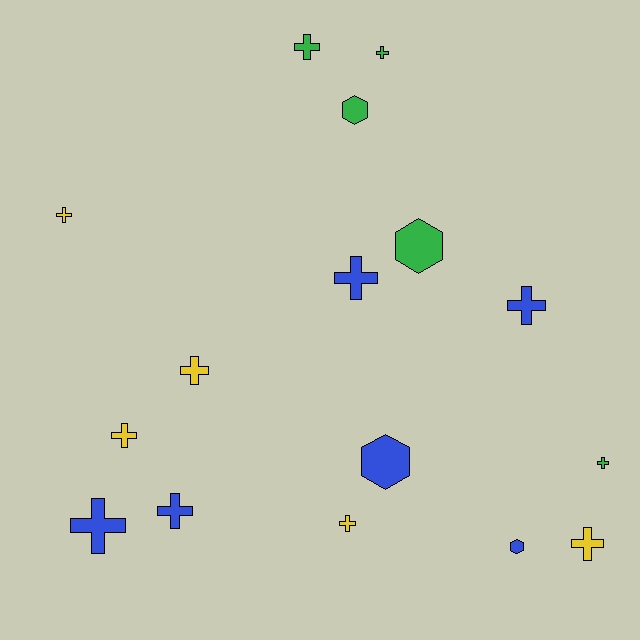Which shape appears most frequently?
Cross, with 12 objects.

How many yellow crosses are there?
There are 5 yellow crosses.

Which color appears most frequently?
Blue, with 6 objects.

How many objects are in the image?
There are 16 objects.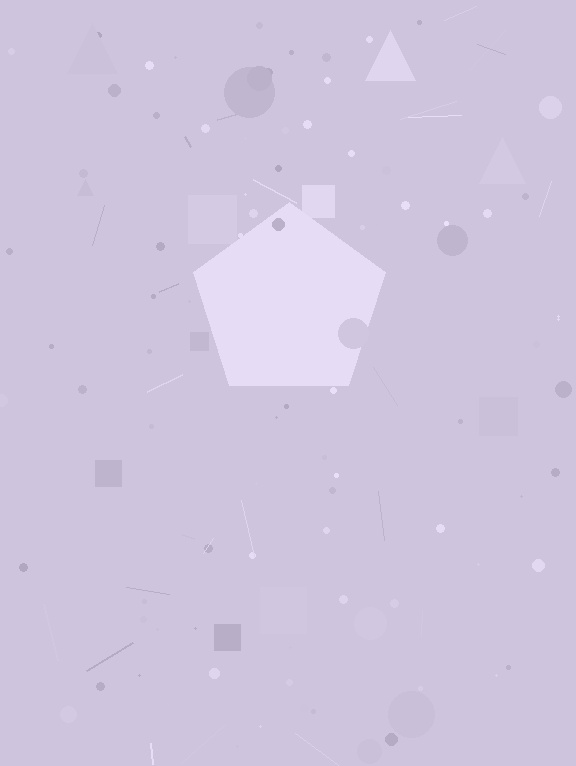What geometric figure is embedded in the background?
A pentagon is embedded in the background.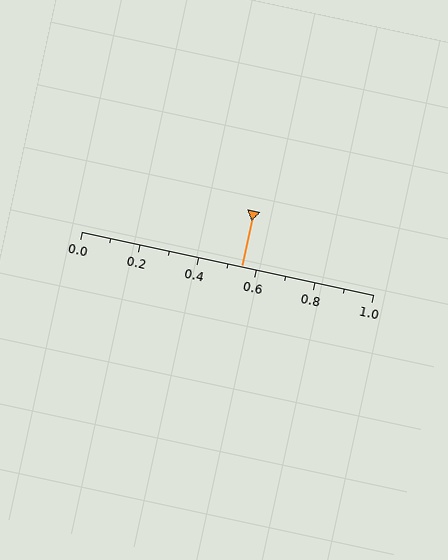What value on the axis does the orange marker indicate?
The marker indicates approximately 0.55.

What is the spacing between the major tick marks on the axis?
The major ticks are spaced 0.2 apart.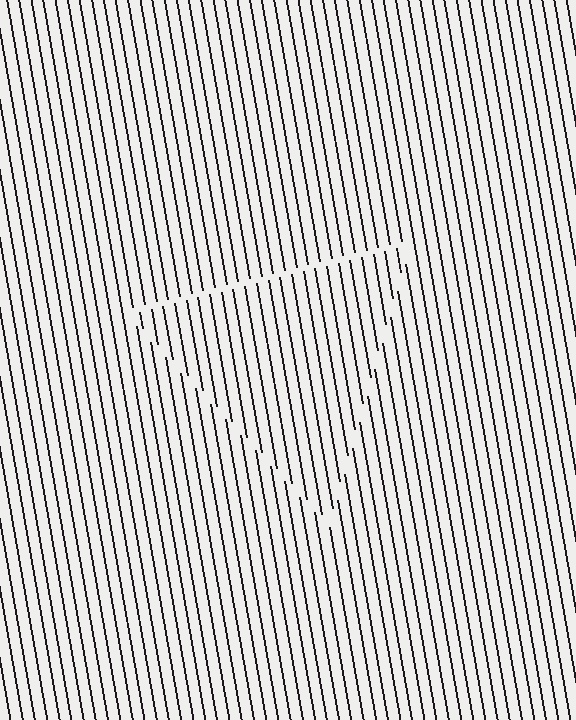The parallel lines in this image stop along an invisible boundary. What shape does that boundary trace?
An illusory triangle. The interior of the shape contains the same grating, shifted by half a period — the contour is defined by the phase discontinuity where line-ends from the inner and outer gratings abut.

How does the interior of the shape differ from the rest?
The interior of the shape contains the same grating, shifted by half a period — the contour is defined by the phase discontinuity where line-ends from the inner and outer gratings abut.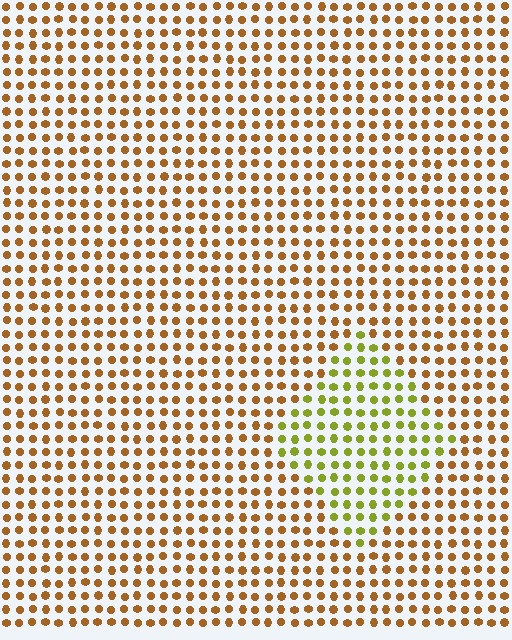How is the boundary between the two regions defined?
The boundary is defined purely by a slight shift in hue (about 45 degrees). Spacing, size, and orientation are identical on both sides.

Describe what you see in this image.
The image is filled with small brown elements in a uniform arrangement. A diamond-shaped region is visible where the elements are tinted to a slightly different hue, forming a subtle color boundary.